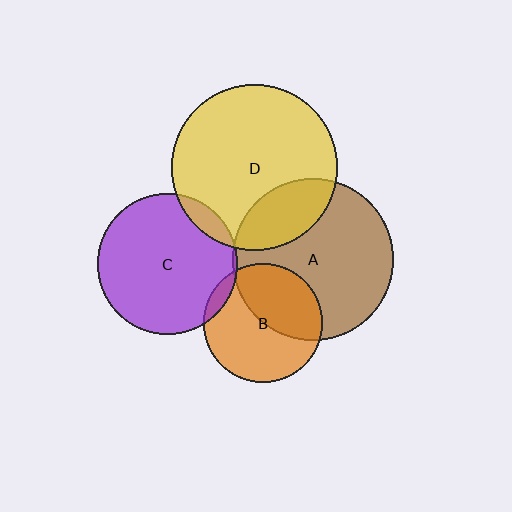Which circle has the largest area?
Circle D (yellow).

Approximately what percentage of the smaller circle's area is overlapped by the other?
Approximately 5%.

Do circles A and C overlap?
Yes.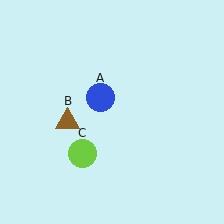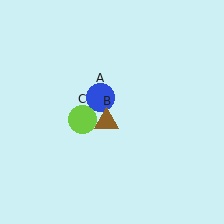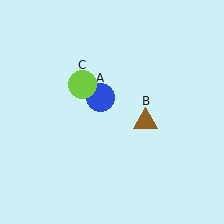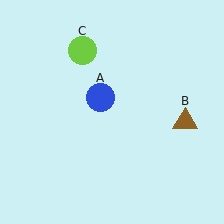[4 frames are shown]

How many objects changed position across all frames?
2 objects changed position: brown triangle (object B), lime circle (object C).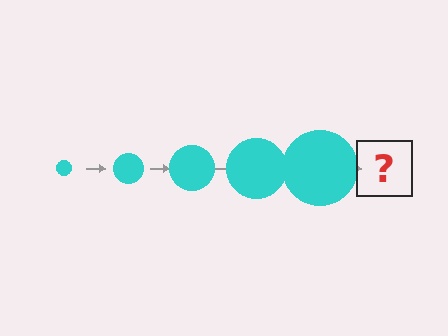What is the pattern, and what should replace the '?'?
The pattern is that the circle gets progressively larger each step. The '?' should be a cyan circle, larger than the previous one.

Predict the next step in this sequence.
The next step is a cyan circle, larger than the previous one.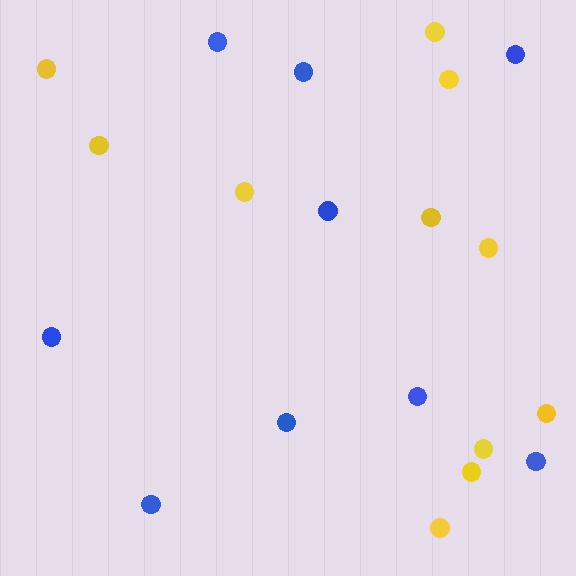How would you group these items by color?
There are 2 groups: one group of blue circles (9) and one group of yellow circles (11).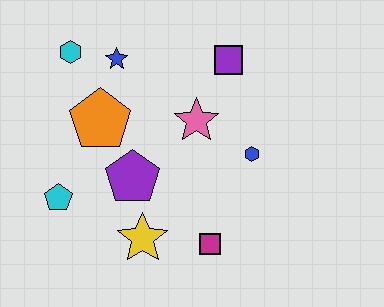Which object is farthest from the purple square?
The cyan pentagon is farthest from the purple square.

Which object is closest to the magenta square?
The yellow star is closest to the magenta square.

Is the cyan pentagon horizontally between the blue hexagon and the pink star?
No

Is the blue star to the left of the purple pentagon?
Yes